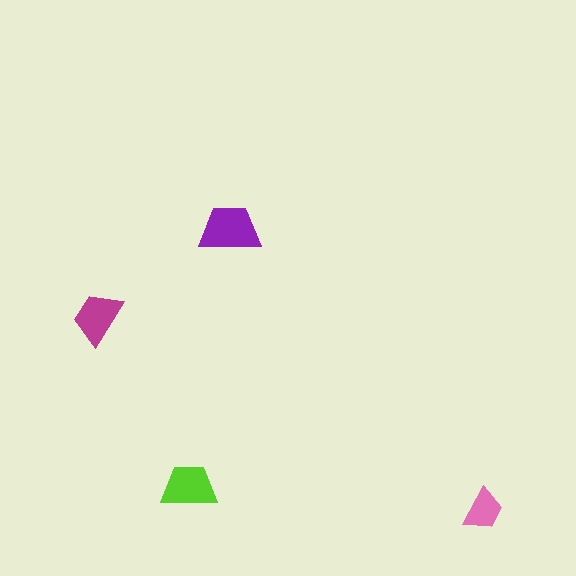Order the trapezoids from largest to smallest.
the purple one, the lime one, the magenta one, the pink one.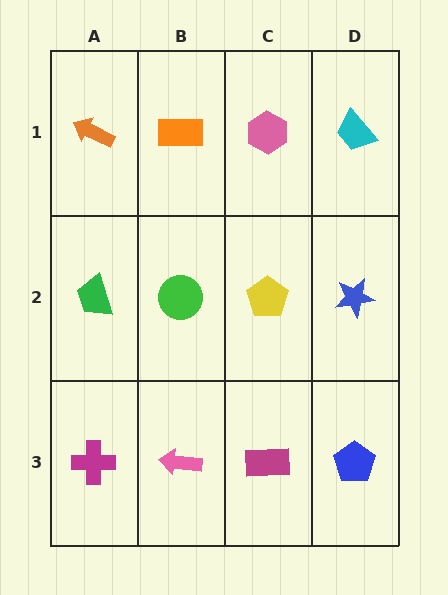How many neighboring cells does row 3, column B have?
3.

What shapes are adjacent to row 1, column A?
A green trapezoid (row 2, column A), an orange rectangle (row 1, column B).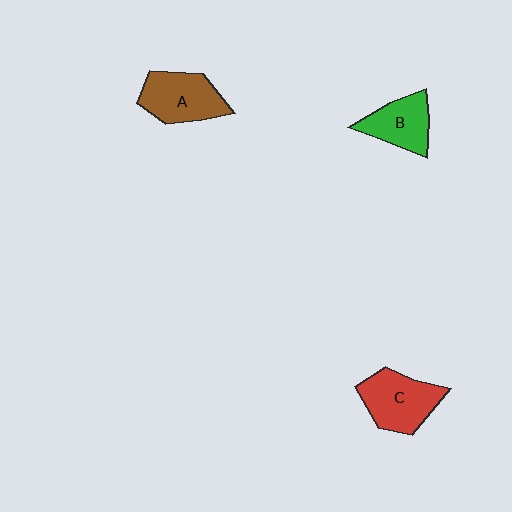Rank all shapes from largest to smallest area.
From largest to smallest: C (red), A (brown), B (green).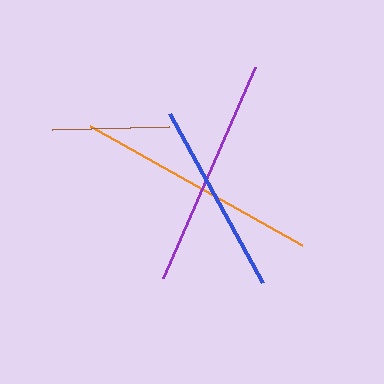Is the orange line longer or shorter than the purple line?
The orange line is longer than the purple line.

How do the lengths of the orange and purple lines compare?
The orange and purple lines are approximately the same length.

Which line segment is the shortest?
The brown line is the shortest at approximately 117 pixels.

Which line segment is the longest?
The orange line is the longest at approximately 244 pixels.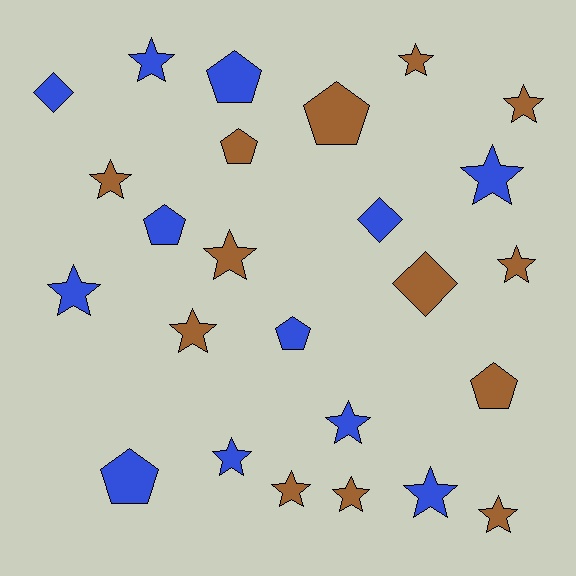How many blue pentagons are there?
There are 4 blue pentagons.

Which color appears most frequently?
Brown, with 13 objects.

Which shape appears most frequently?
Star, with 15 objects.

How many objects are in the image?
There are 25 objects.